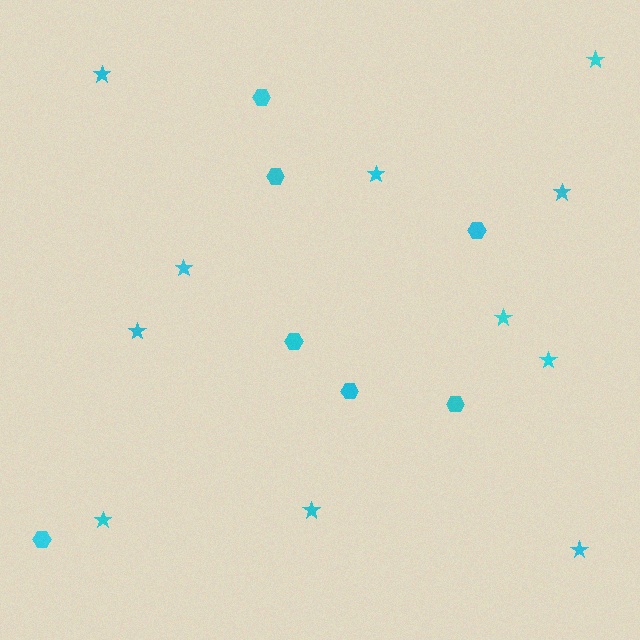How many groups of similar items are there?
There are 2 groups: one group of stars (11) and one group of hexagons (7).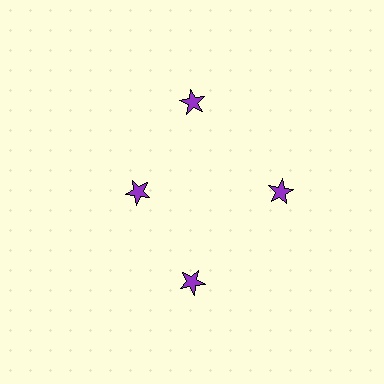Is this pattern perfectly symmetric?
No. The 4 purple stars are arranged in a ring, but one element near the 9 o'clock position is pulled inward toward the center, breaking the 4-fold rotational symmetry.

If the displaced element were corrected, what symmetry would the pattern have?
It would have 4-fold rotational symmetry — the pattern would map onto itself every 90 degrees.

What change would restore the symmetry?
The symmetry would be restored by moving it outward, back onto the ring so that all 4 stars sit at equal angles and equal distance from the center.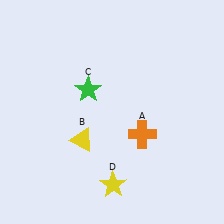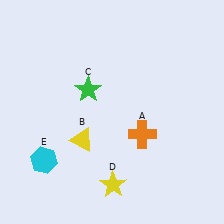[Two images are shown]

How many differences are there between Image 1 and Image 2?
There is 1 difference between the two images.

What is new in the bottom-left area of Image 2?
A cyan hexagon (E) was added in the bottom-left area of Image 2.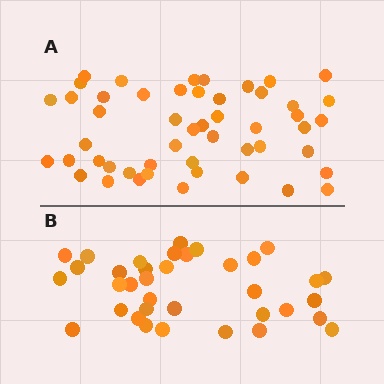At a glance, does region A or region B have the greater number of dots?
Region A (the top region) has more dots.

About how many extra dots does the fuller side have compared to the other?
Region A has approximately 15 more dots than region B.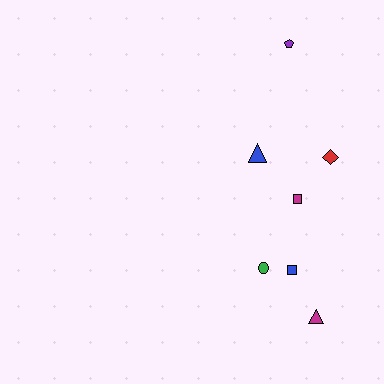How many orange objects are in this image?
There are no orange objects.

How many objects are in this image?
There are 7 objects.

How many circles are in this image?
There is 1 circle.